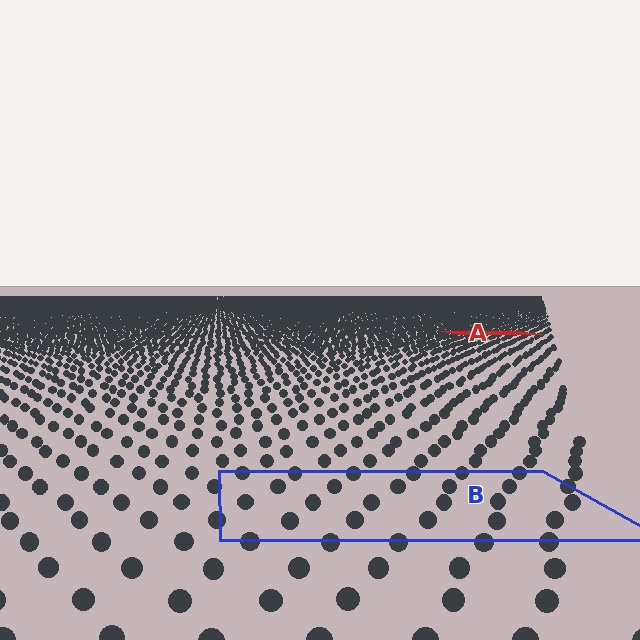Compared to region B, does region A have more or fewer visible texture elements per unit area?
Region A has more texture elements per unit area — they are packed more densely because it is farther away.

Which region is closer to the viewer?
Region B is closer. The texture elements there are larger and more spread out.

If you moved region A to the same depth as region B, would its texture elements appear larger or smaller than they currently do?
They would appear larger. At a closer depth, the same texture elements are projected at a bigger on-screen size.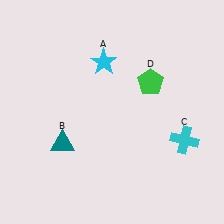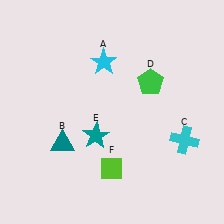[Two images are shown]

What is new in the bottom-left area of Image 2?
A teal star (E) was added in the bottom-left area of Image 2.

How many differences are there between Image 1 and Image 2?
There are 2 differences between the two images.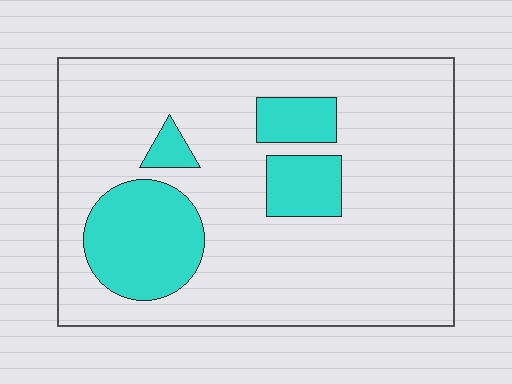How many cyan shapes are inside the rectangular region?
4.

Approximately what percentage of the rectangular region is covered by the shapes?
Approximately 20%.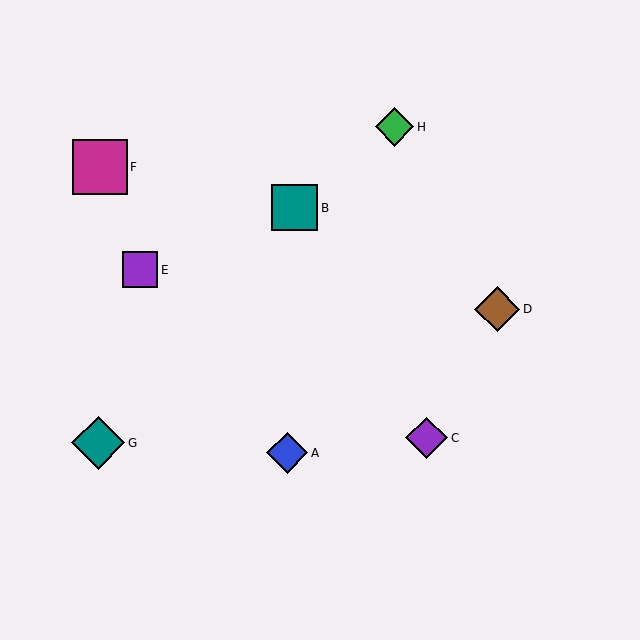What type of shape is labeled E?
Shape E is a purple square.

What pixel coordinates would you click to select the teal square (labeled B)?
Click at (295, 208) to select the teal square B.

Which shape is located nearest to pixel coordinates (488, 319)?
The brown diamond (labeled D) at (497, 309) is nearest to that location.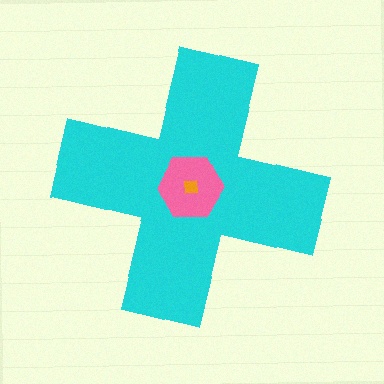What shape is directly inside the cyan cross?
The pink hexagon.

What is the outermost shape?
The cyan cross.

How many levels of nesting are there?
3.